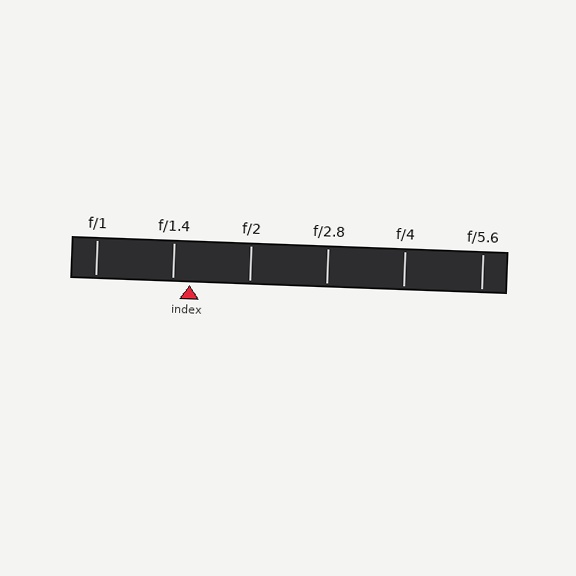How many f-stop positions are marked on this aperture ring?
There are 6 f-stop positions marked.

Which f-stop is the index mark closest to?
The index mark is closest to f/1.4.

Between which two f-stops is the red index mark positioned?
The index mark is between f/1.4 and f/2.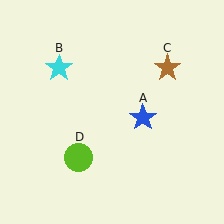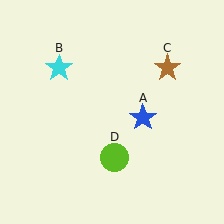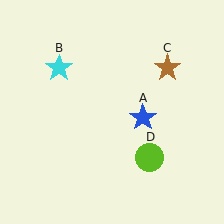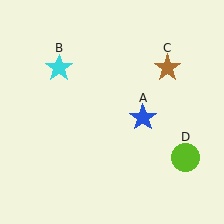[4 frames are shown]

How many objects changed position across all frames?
1 object changed position: lime circle (object D).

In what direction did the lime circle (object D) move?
The lime circle (object D) moved right.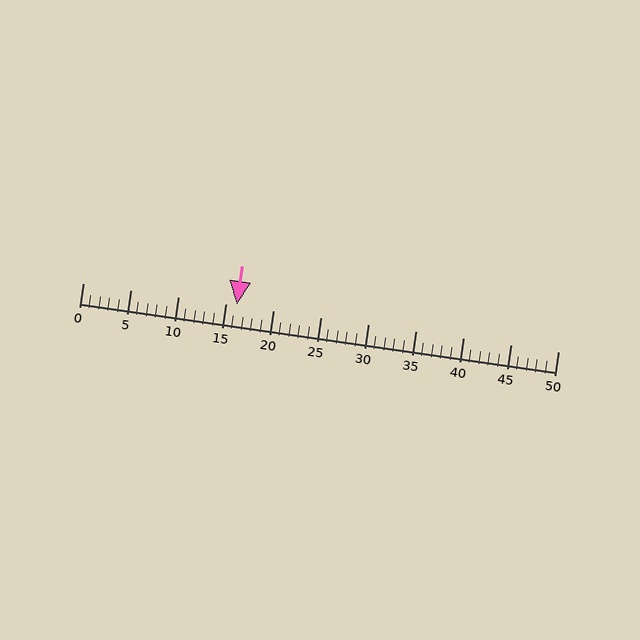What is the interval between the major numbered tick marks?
The major tick marks are spaced 5 units apart.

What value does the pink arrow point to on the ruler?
The pink arrow points to approximately 16.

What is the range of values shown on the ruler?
The ruler shows values from 0 to 50.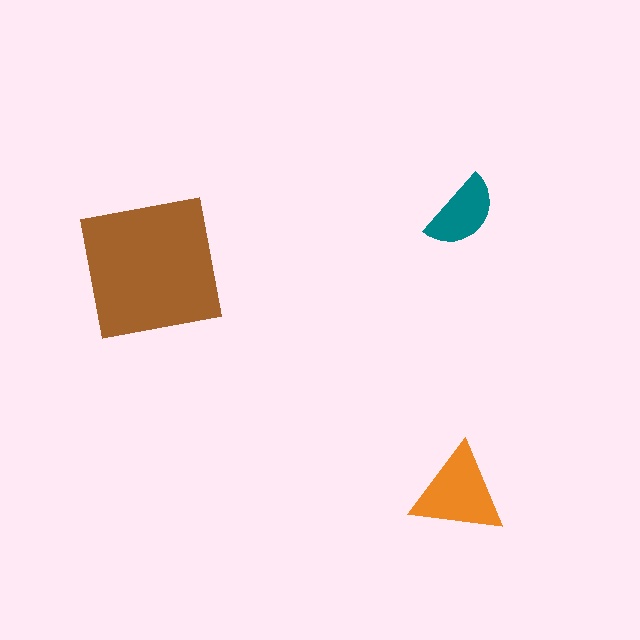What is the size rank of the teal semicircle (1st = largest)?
3rd.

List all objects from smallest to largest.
The teal semicircle, the orange triangle, the brown square.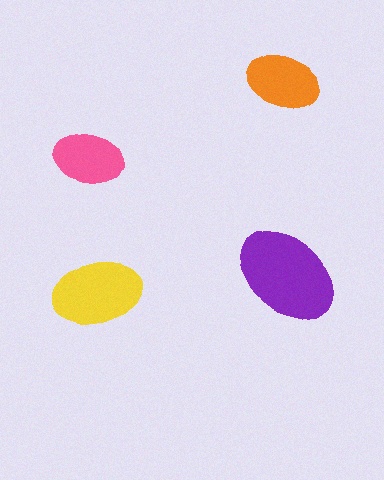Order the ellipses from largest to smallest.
the purple one, the yellow one, the orange one, the pink one.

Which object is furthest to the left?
The pink ellipse is leftmost.